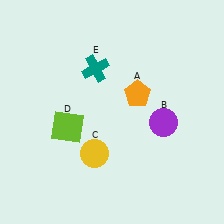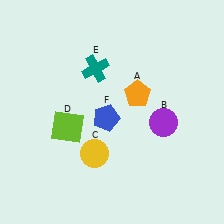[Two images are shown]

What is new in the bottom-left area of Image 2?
A blue pentagon (F) was added in the bottom-left area of Image 2.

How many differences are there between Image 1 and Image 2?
There is 1 difference between the two images.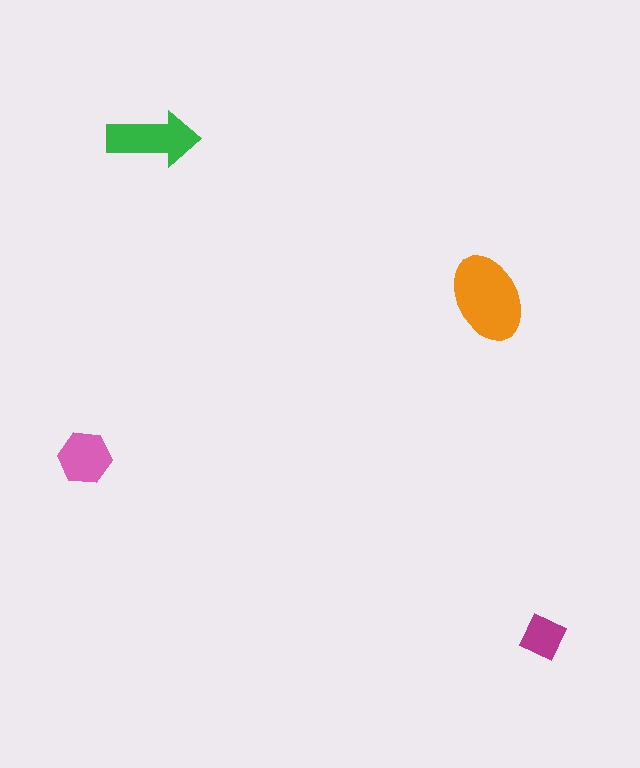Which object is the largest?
The orange ellipse.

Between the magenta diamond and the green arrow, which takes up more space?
The green arrow.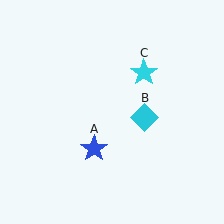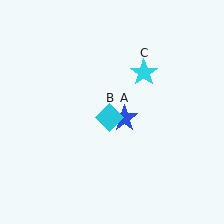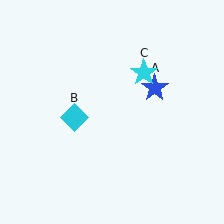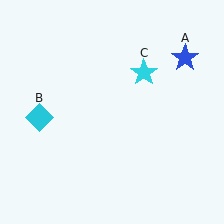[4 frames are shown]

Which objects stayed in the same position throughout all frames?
Cyan star (object C) remained stationary.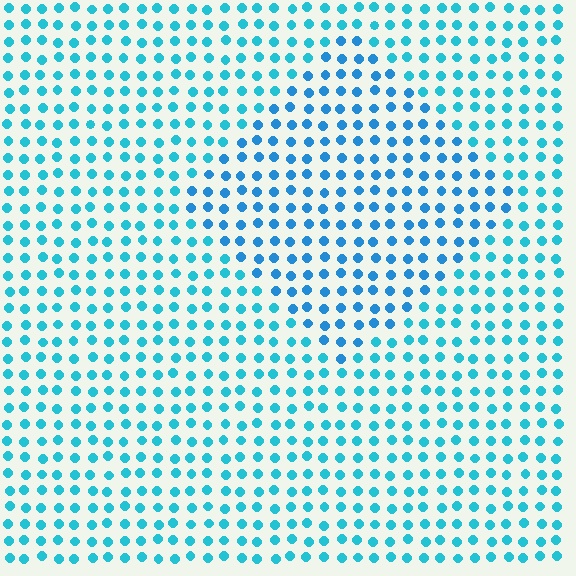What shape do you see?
I see a diamond.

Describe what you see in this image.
The image is filled with small cyan elements in a uniform arrangement. A diamond-shaped region is visible where the elements are tinted to a slightly different hue, forming a subtle color boundary.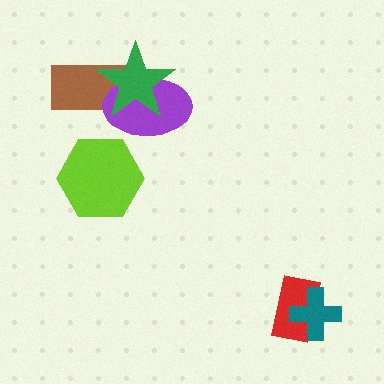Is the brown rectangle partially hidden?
Yes, it is partially covered by another shape.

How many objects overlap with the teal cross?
1 object overlaps with the teal cross.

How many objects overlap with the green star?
2 objects overlap with the green star.